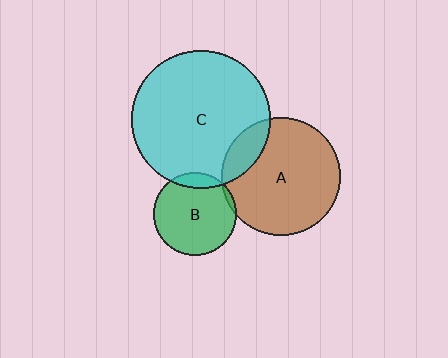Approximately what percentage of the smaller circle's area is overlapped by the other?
Approximately 5%.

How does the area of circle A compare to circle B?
Approximately 2.1 times.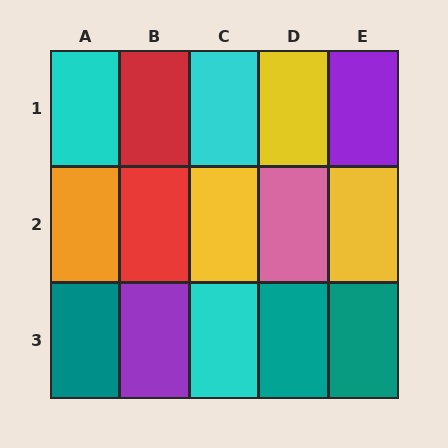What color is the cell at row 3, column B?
Purple.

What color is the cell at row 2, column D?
Pink.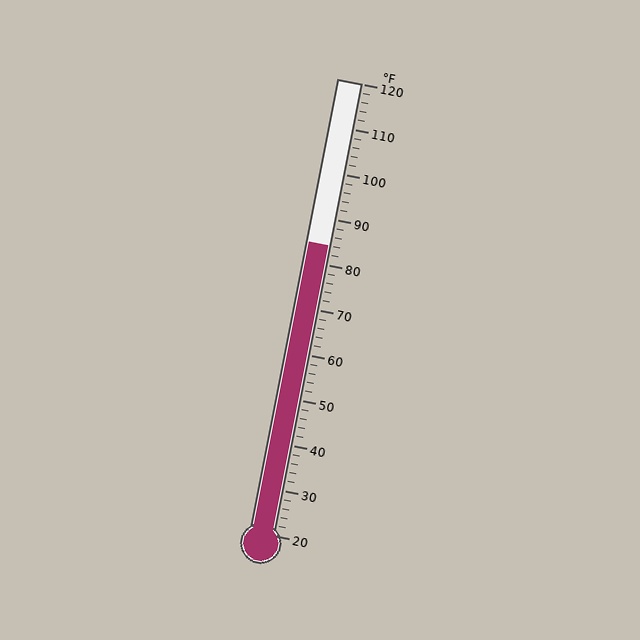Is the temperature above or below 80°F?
The temperature is above 80°F.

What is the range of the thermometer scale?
The thermometer scale ranges from 20°F to 120°F.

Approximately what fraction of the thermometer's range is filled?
The thermometer is filled to approximately 65% of its range.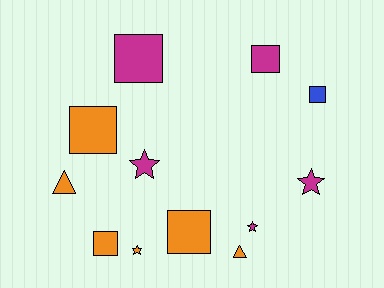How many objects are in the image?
There are 12 objects.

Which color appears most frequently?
Orange, with 6 objects.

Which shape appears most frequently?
Square, with 6 objects.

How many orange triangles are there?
There are 2 orange triangles.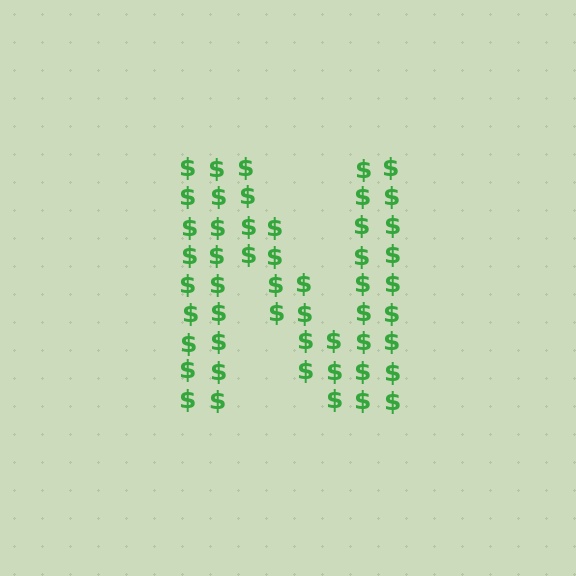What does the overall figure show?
The overall figure shows the letter N.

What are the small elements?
The small elements are dollar signs.